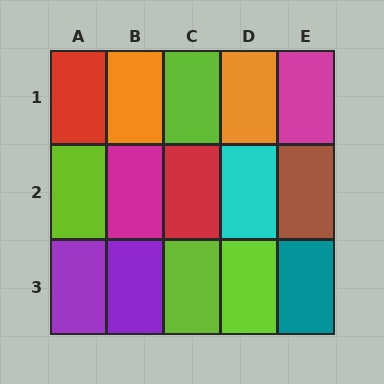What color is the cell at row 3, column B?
Purple.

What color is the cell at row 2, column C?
Red.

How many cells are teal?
1 cell is teal.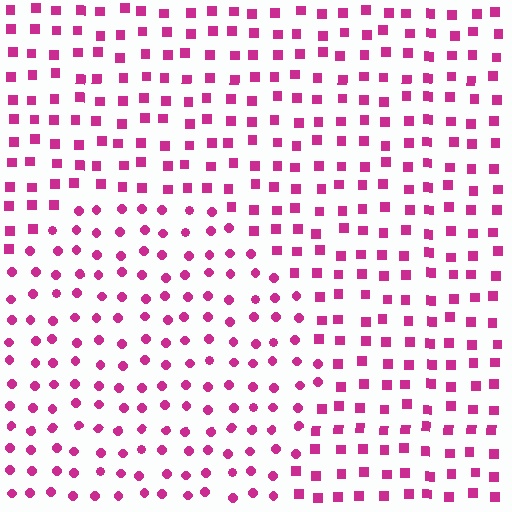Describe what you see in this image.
The image is filled with small magenta elements arranged in a uniform grid. A circle-shaped region contains circles, while the surrounding area contains squares. The boundary is defined purely by the change in element shape.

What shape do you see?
I see a circle.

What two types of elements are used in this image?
The image uses circles inside the circle region and squares outside it.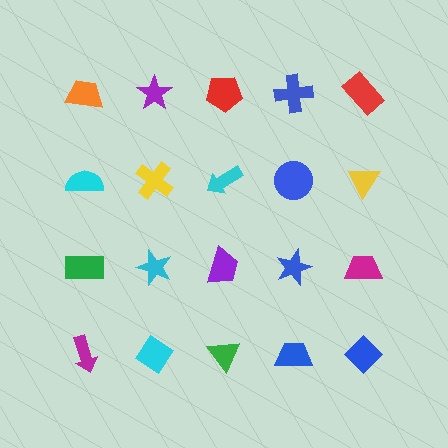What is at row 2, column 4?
A blue circle.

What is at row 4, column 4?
A blue trapezoid.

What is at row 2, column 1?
A cyan semicircle.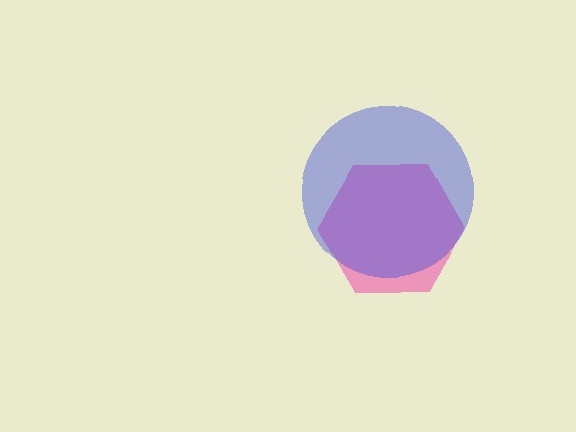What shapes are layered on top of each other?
The layered shapes are: a pink hexagon, a blue circle.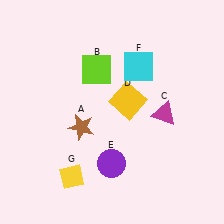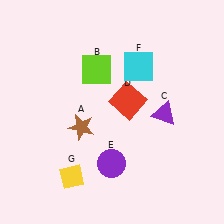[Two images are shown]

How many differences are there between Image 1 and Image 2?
There are 2 differences between the two images.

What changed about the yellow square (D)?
In Image 1, D is yellow. In Image 2, it changed to red.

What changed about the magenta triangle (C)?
In Image 1, C is magenta. In Image 2, it changed to purple.